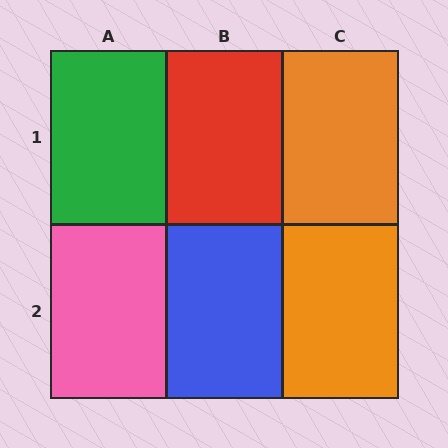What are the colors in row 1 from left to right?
Green, red, orange.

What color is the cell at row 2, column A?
Pink.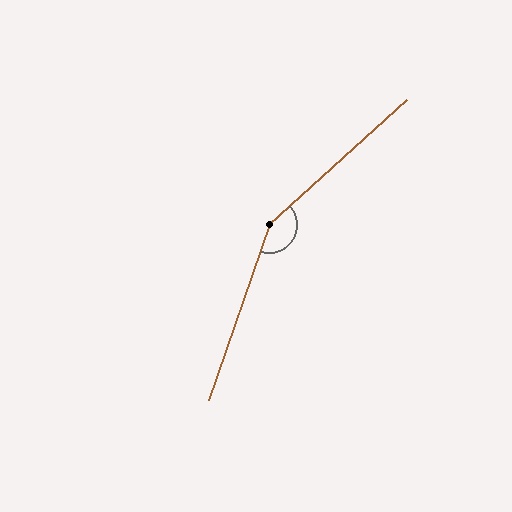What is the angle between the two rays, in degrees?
Approximately 152 degrees.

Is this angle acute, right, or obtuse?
It is obtuse.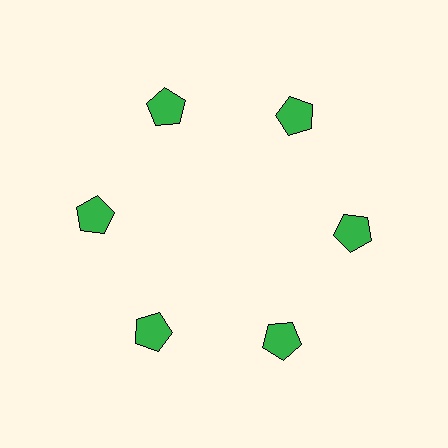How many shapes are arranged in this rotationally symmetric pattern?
There are 6 shapes, arranged in 6 groups of 1.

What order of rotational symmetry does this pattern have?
This pattern has 6-fold rotational symmetry.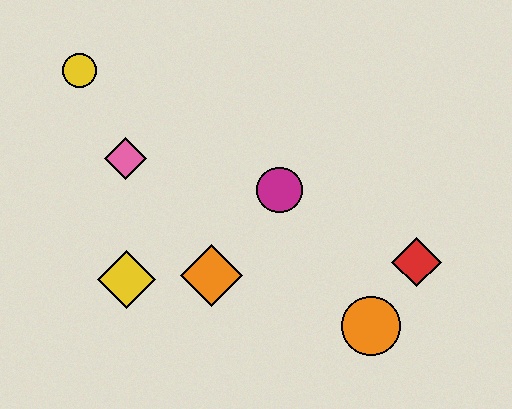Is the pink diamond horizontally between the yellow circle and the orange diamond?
Yes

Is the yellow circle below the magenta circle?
No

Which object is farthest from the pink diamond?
The red diamond is farthest from the pink diamond.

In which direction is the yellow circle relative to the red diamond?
The yellow circle is to the left of the red diamond.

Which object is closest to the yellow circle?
The pink diamond is closest to the yellow circle.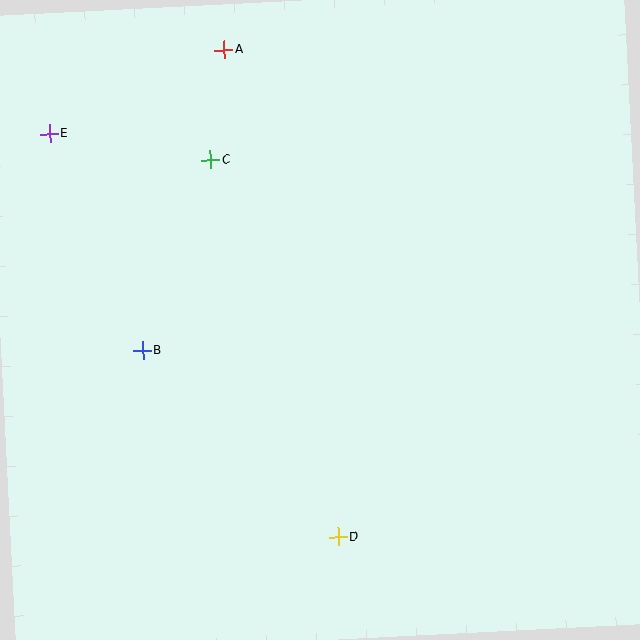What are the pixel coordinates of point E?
Point E is at (49, 133).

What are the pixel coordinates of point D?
Point D is at (338, 537).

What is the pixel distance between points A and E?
The distance between A and E is 194 pixels.